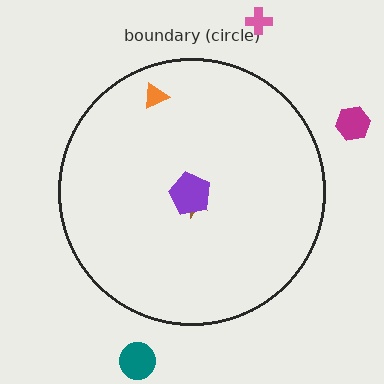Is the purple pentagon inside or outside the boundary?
Inside.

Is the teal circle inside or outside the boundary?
Outside.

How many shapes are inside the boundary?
3 inside, 3 outside.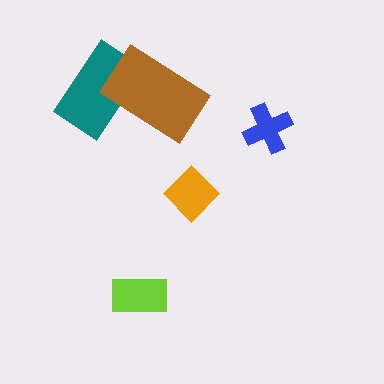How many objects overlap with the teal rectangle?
1 object overlaps with the teal rectangle.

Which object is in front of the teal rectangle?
The brown rectangle is in front of the teal rectangle.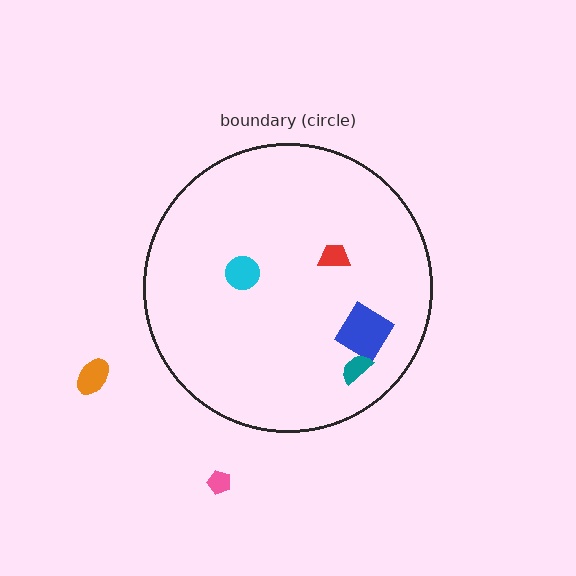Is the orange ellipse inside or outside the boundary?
Outside.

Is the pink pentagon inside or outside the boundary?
Outside.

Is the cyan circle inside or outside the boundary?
Inside.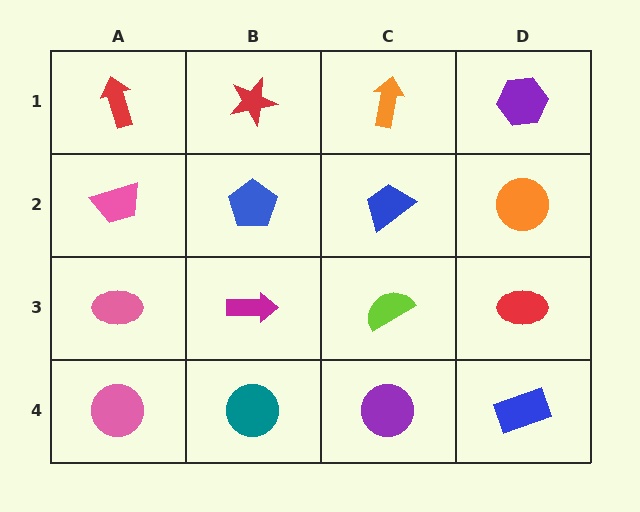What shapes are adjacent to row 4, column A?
A pink ellipse (row 3, column A), a teal circle (row 4, column B).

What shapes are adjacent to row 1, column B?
A blue pentagon (row 2, column B), a red arrow (row 1, column A), an orange arrow (row 1, column C).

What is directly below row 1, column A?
A pink trapezoid.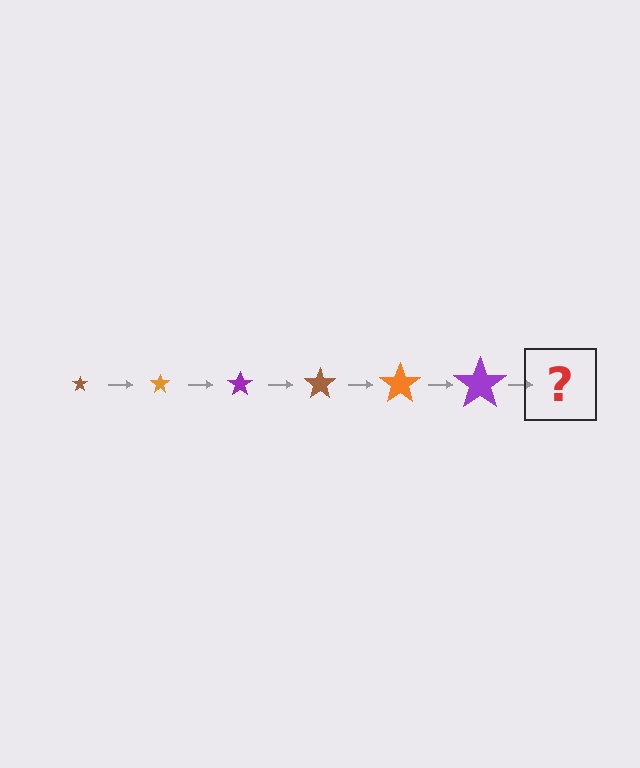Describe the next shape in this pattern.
It should be a brown star, larger than the previous one.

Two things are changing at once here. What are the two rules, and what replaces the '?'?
The two rules are that the star grows larger each step and the color cycles through brown, orange, and purple. The '?' should be a brown star, larger than the previous one.